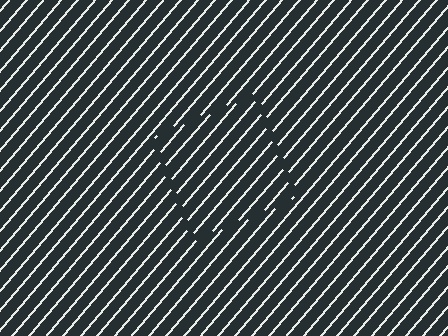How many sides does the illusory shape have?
4 sides — the line-ends trace a square.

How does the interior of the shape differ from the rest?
The interior of the shape contains the same grating, shifted by half a period — the contour is defined by the phase discontinuity where line-ends from the inner and outer gratings abut.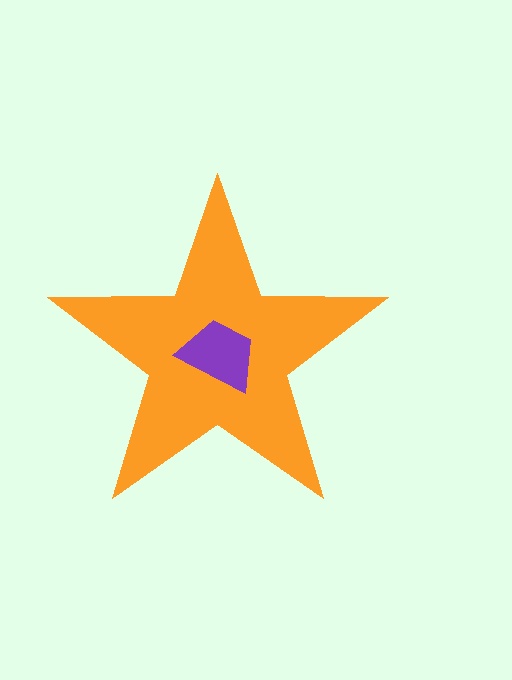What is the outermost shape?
The orange star.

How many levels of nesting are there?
2.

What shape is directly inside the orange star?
The purple trapezoid.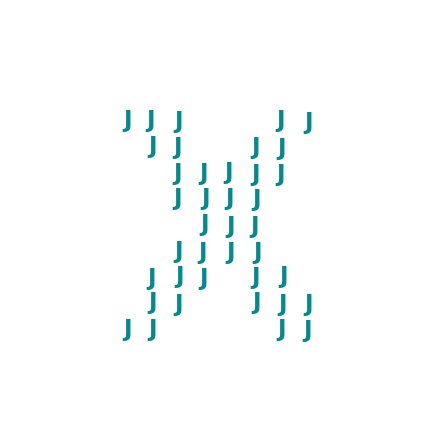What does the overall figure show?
The overall figure shows the letter X.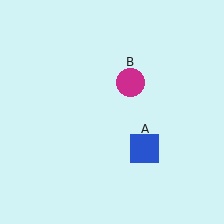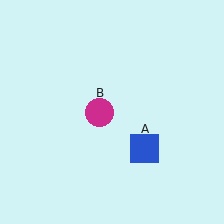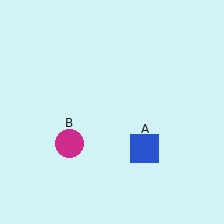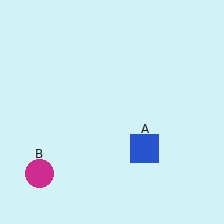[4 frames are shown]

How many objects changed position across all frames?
1 object changed position: magenta circle (object B).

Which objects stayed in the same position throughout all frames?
Blue square (object A) remained stationary.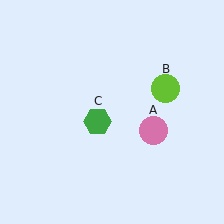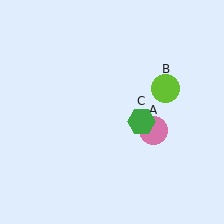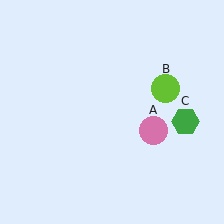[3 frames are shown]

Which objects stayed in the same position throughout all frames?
Pink circle (object A) and lime circle (object B) remained stationary.